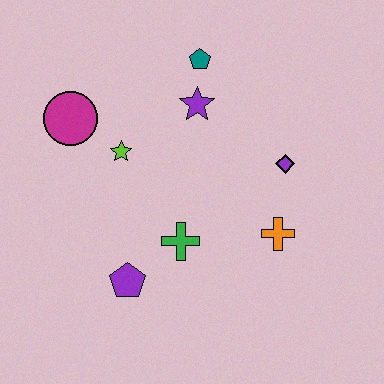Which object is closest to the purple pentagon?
The green cross is closest to the purple pentagon.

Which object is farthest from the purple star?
The purple pentagon is farthest from the purple star.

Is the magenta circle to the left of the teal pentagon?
Yes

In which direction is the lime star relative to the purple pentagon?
The lime star is above the purple pentagon.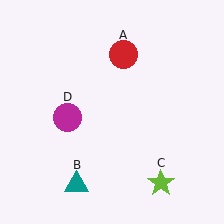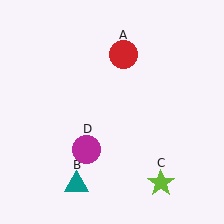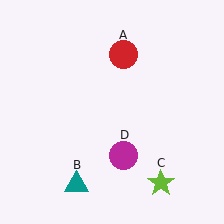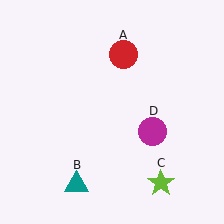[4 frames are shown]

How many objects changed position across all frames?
1 object changed position: magenta circle (object D).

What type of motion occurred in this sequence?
The magenta circle (object D) rotated counterclockwise around the center of the scene.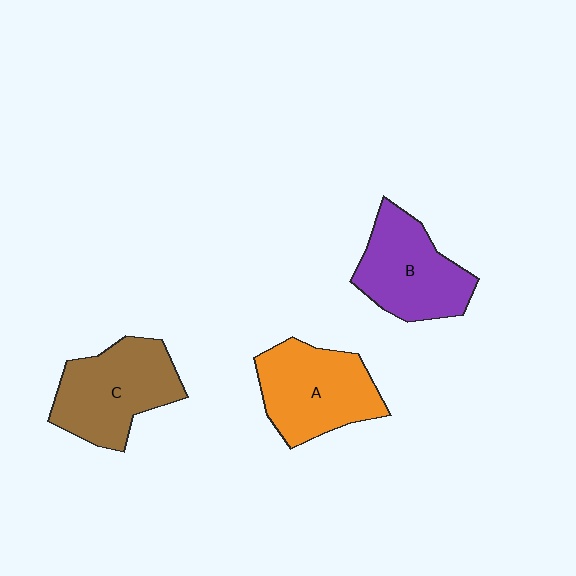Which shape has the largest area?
Shape C (brown).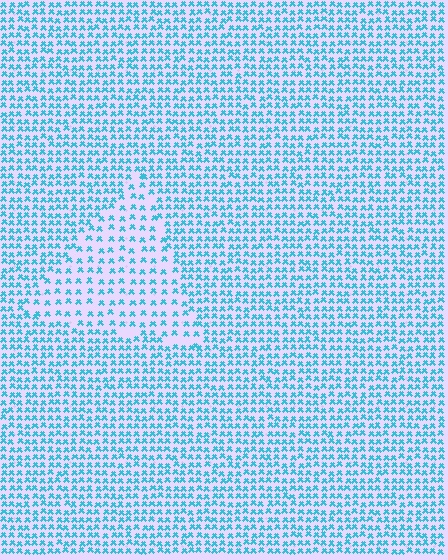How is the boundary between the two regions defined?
The boundary is defined by a change in element density (approximately 1.8x ratio). All elements are the same color, size, and shape.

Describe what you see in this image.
The image contains small cyan elements arranged at two different densities. A triangle-shaped region is visible where the elements are less densely packed than the surrounding area.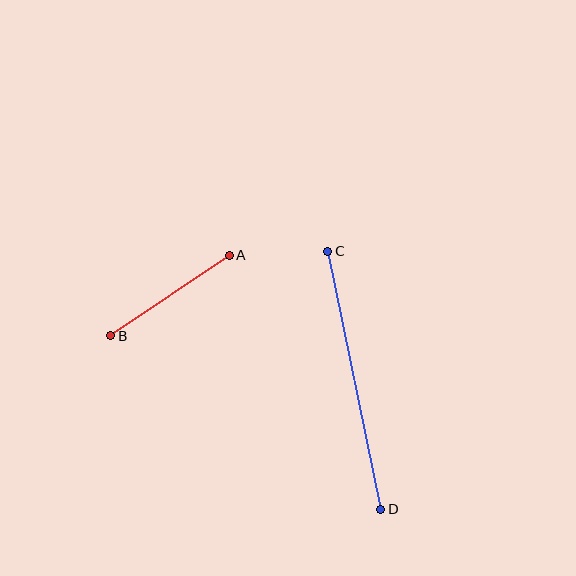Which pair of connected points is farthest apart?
Points C and D are farthest apart.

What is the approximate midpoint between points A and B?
The midpoint is at approximately (170, 295) pixels.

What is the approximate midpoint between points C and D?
The midpoint is at approximately (354, 380) pixels.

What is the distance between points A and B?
The distance is approximately 143 pixels.